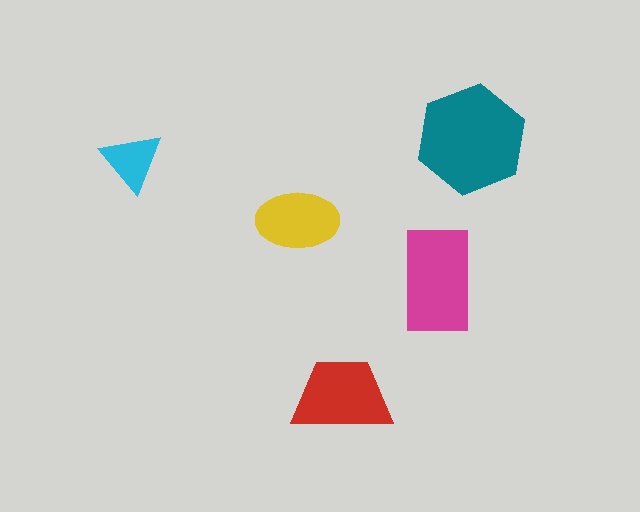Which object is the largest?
The teal hexagon.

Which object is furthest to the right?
The teal hexagon is rightmost.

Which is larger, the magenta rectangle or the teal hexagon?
The teal hexagon.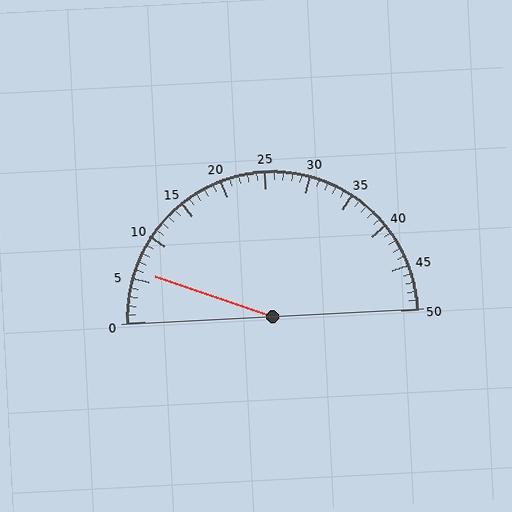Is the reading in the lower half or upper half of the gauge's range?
The reading is in the lower half of the range (0 to 50).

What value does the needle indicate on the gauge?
The needle indicates approximately 6.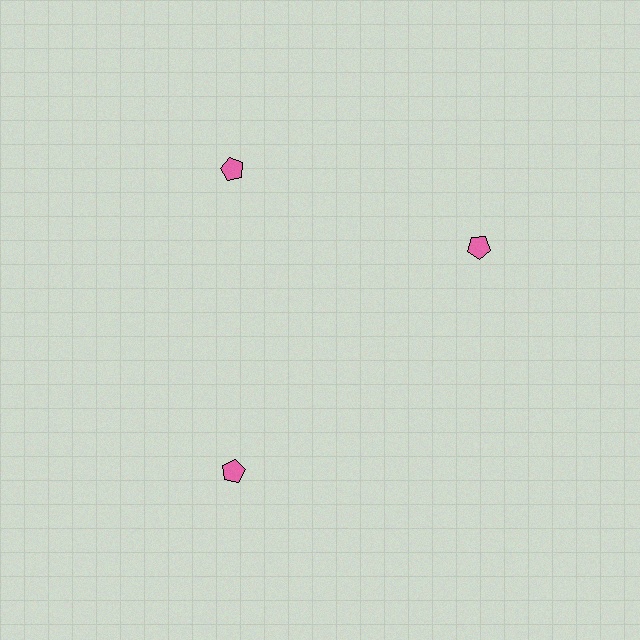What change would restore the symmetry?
The symmetry would be restored by rotating it back into even spacing with its neighbors so that all 3 pentagons sit at equal angles and equal distance from the center.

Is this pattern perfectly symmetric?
No. The 3 pink pentagons are arranged in a ring, but one element near the 3 o'clock position is rotated out of alignment along the ring, breaking the 3-fold rotational symmetry.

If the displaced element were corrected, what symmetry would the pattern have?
It would have 3-fold rotational symmetry — the pattern would map onto itself every 120 degrees.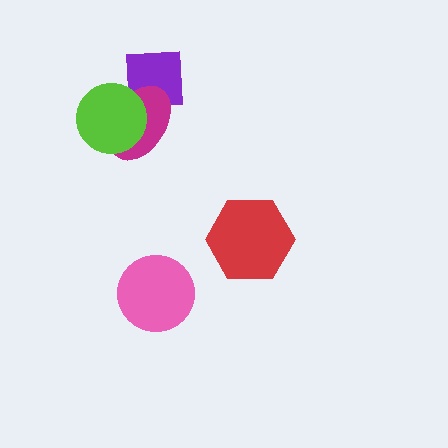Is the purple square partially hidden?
Yes, it is partially covered by another shape.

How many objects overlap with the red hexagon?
0 objects overlap with the red hexagon.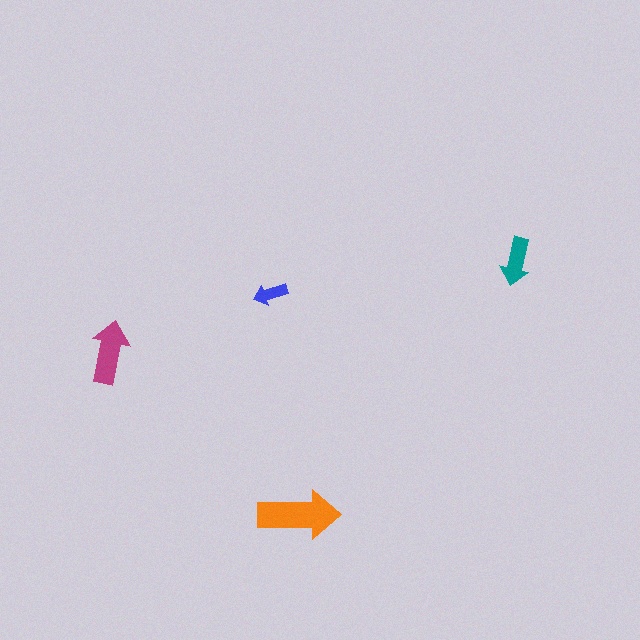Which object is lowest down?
The orange arrow is bottommost.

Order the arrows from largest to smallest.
the orange one, the magenta one, the teal one, the blue one.